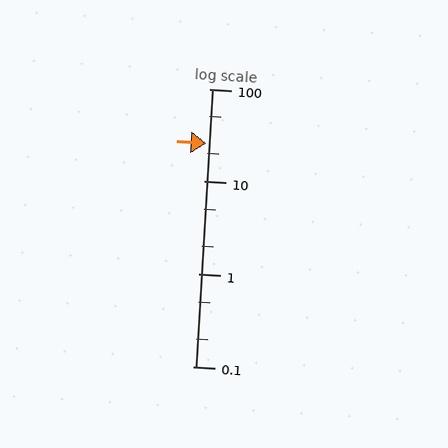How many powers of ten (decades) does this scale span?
The scale spans 3 decades, from 0.1 to 100.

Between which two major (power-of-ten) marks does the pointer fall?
The pointer is between 10 and 100.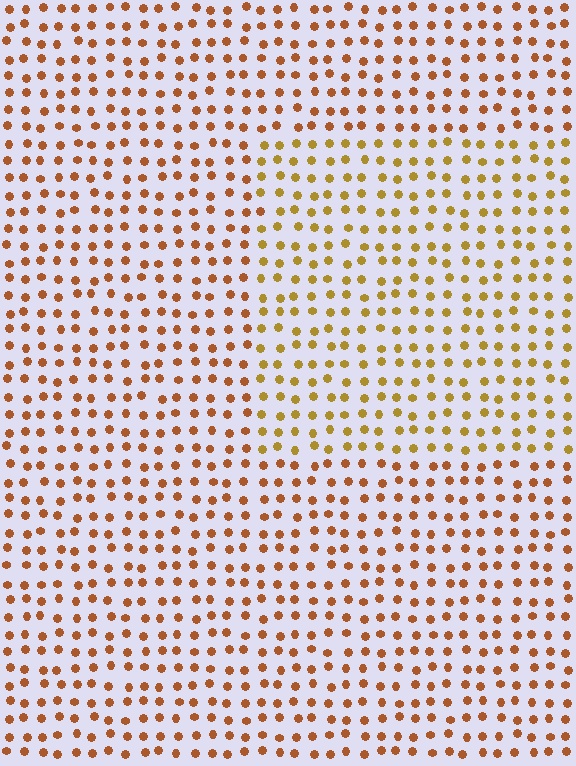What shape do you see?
I see a rectangle.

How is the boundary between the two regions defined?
The boundary is defined purely by a slight shift in hue (about 26 degrees). Spacing, size, and orientation are identical on both sides.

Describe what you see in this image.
The image is filled with small brown elements in a uniform arrangement. A rectangle-shaped region is visible where the elements are tinted to a slightly different hue, forming a subtle color boundary.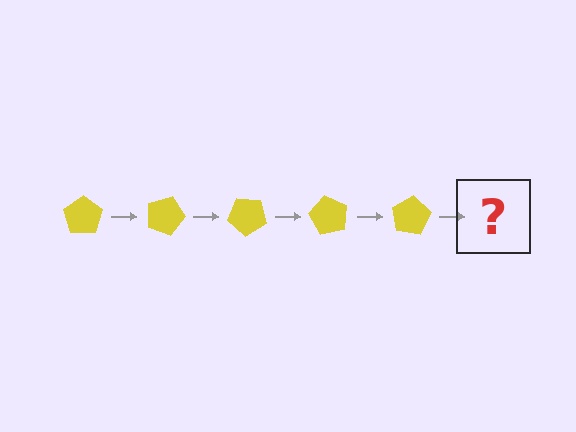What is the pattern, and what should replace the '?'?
The pattern is that the pentagon rotates 20 degrees each step. The '?' should be a yellow pentagon rotated 100 degrees.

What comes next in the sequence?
The next element should be a yellow pentagon rotated 100 degrees.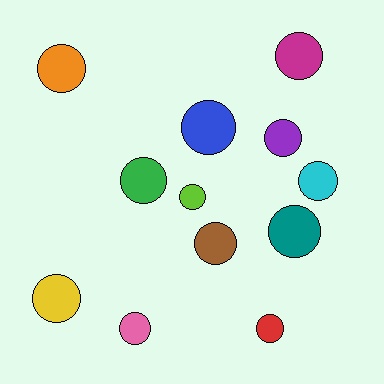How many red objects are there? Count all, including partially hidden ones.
There is 1 red object.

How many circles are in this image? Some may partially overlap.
There are 12 circles.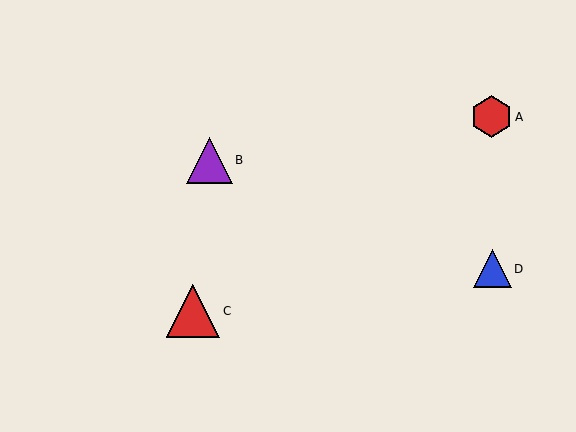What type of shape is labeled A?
Shape A is a red hexagon.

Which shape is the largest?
The red triangle (labeled C) is the largest.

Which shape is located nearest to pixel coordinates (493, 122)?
The red hexagon (labeled A) at (491, 117) is nearest to that location.